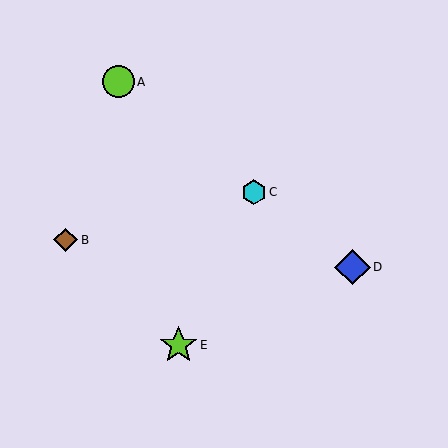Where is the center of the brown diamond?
The center of the brown diamond is at (66, 240).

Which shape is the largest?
The lime star (labeled E) is the largest.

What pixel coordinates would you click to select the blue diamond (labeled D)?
Click at (352, 267) to select the blue diamond D.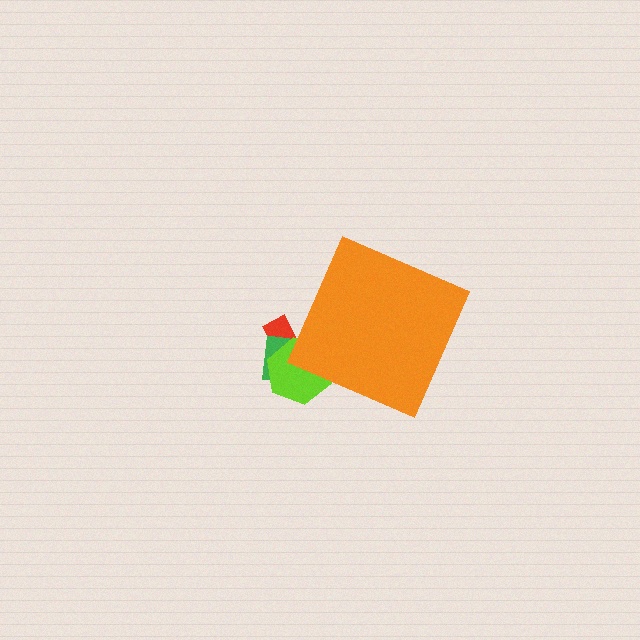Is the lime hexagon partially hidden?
Yes, the lime hexagon is partially hidden behind the orange diamond.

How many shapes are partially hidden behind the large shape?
3 shapes are partially hidden.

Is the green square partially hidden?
Yes, the green square is partially hidden behind the orange diamond.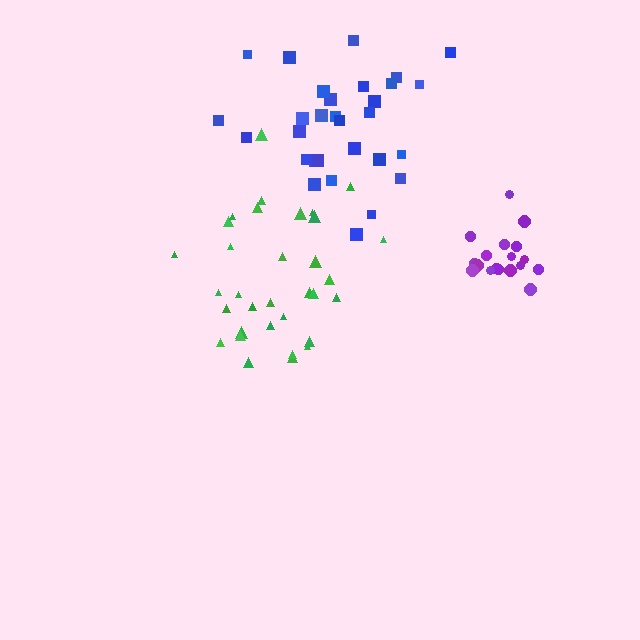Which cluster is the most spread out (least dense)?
Blue.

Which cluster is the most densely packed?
Purple.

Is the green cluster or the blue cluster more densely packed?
Green.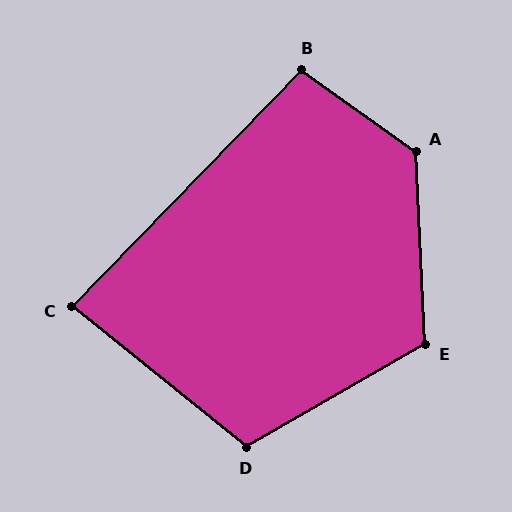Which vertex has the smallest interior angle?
C, at approximately 85 degrees.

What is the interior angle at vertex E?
Approximately 117 degrees (obtuse).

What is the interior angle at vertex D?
Approximately 111 degrees (obtuse).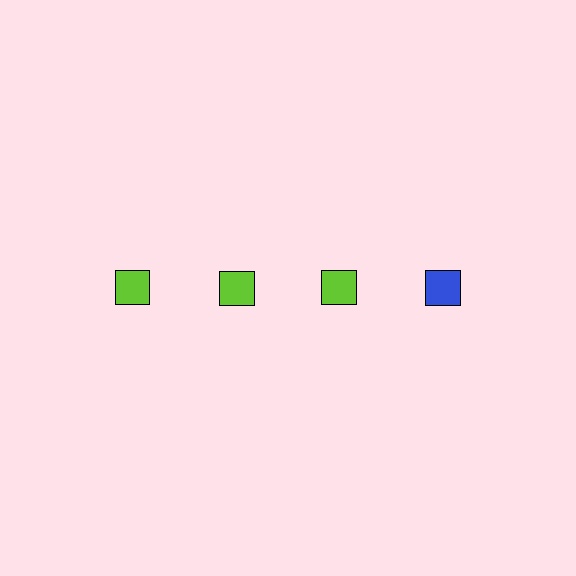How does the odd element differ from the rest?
It has a different color: blue instead of lime.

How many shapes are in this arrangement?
There are 4 shapes arranged in a grid pattern.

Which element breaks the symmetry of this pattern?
The blue square in the top row, second from right column breaks the symmetry. All other shapes are lime squares.